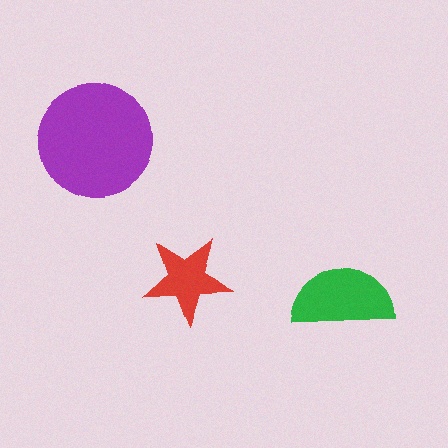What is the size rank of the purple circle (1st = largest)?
1st.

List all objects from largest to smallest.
The purple circle, the green semicircle, the red star.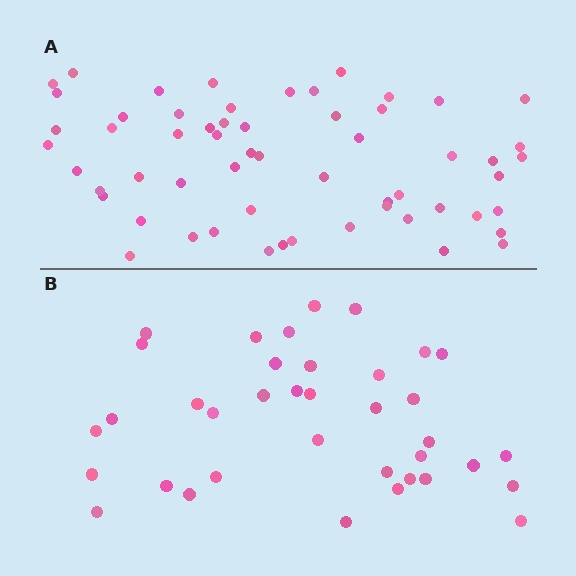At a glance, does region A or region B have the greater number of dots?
Region A (the top region) has more dots.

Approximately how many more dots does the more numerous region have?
Region A has approximately 20 more dots than region B.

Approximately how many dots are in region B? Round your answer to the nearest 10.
About 40 dots. (The exact count is 37, which rounds to 40.)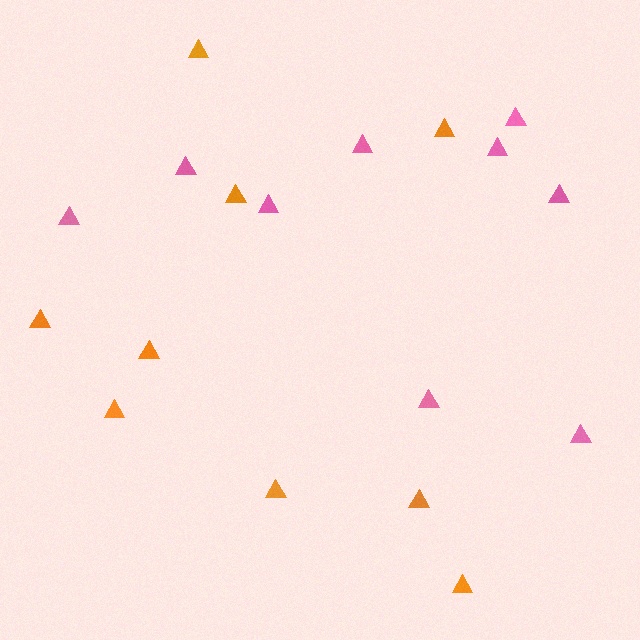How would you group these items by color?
There are 2 groups: one group of pink triangles (9) and one group of orange triangles (9).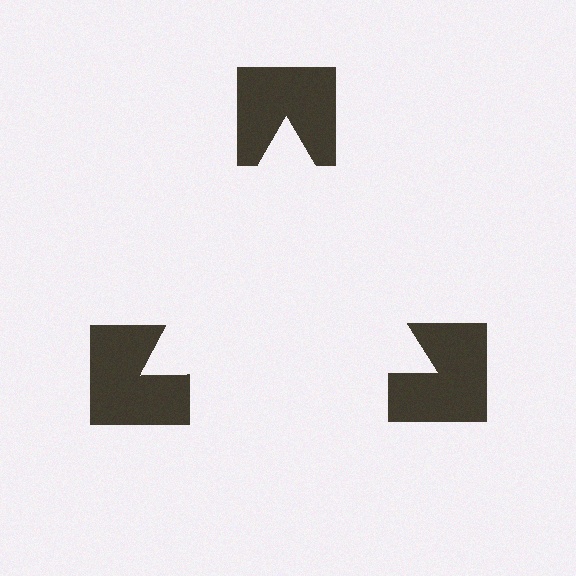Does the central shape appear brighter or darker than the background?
It typically appears slightly brighter than the background, even though no actual brightness change is drawn.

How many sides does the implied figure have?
3 sides.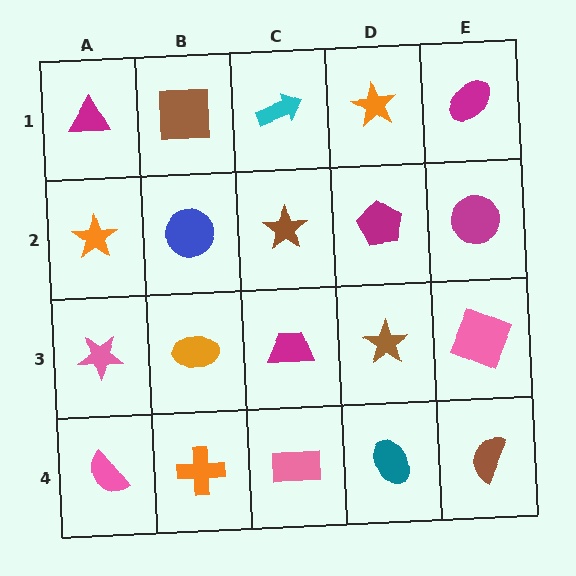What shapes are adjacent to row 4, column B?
An orange ellipse (row 3, column B), a pink semicircle (row 4, column A), a pink rectangle (row 4, column C).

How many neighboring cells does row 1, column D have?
3.